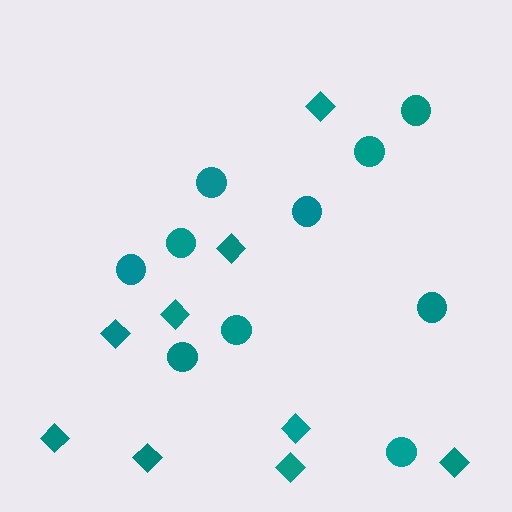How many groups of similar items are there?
There are 2 groups: one group of circles (10) and one group of diamonds (9).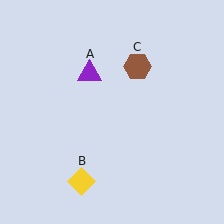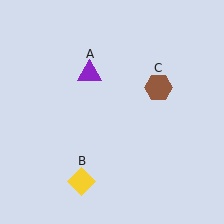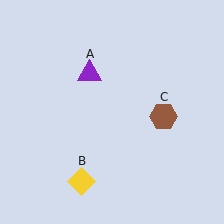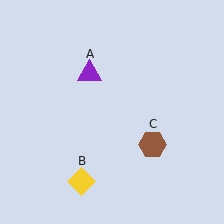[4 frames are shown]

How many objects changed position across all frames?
1 object changed position: brown hexagon (object C).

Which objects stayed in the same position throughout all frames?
Purple triangle (object A) and yellow diamond (object B) remained stationary.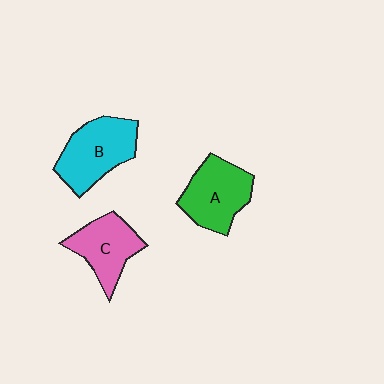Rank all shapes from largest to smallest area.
From largest to smallest: B (cyan), A (green), C (pink).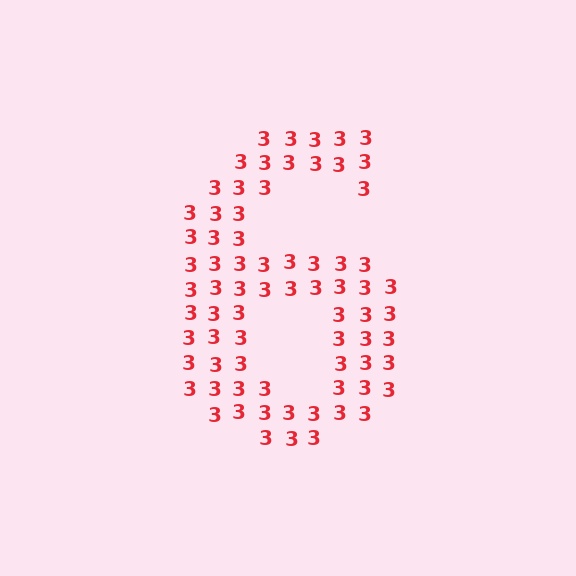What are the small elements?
The small elements are digit 3's.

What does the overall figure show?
The overall figure shows the digit 6.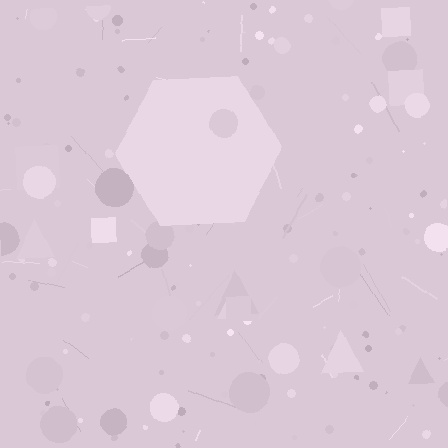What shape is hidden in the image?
A hexagon is hidden in the image.